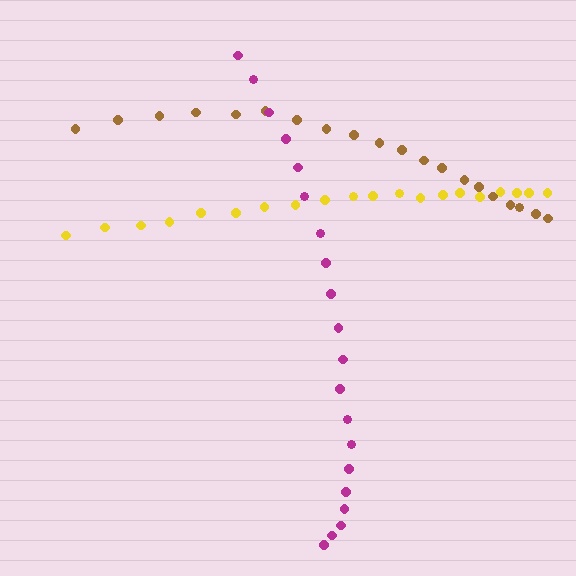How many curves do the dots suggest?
There are 3 distinct paths.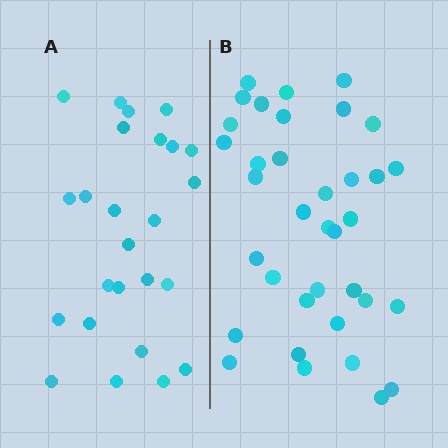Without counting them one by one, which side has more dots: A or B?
Region B (the right region) has more dots.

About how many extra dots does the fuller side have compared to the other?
Region B has roughly 12 or so more dots than region A.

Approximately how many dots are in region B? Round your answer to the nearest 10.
About 40 dots. (The exact count is 36, which rounds to 40.)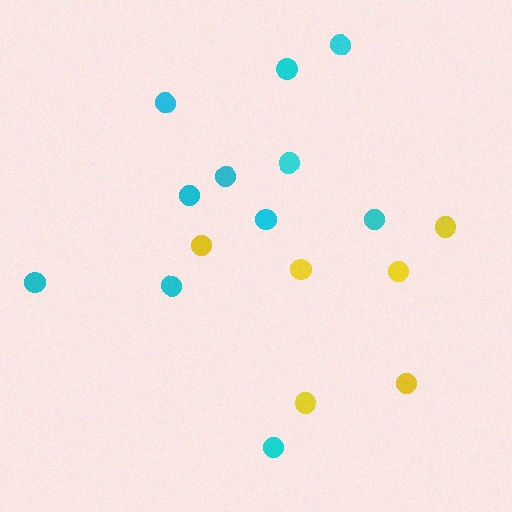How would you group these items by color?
There are 2 groups: one group of yellow circles (6) and one group of cyan circles (11).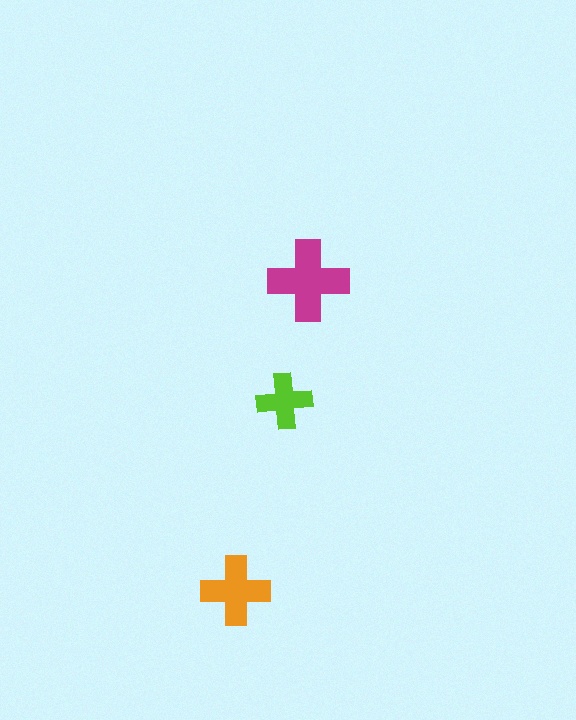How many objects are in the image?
There are 3 objects in the image.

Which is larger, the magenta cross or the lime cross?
The magenta one.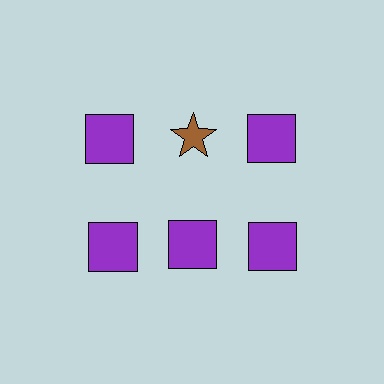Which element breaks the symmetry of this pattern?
The brown star in the top row, second from left column breaks the symmetry. All other shapes are purple squares.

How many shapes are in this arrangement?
There are 6 shapes arranged in a grid pattern.